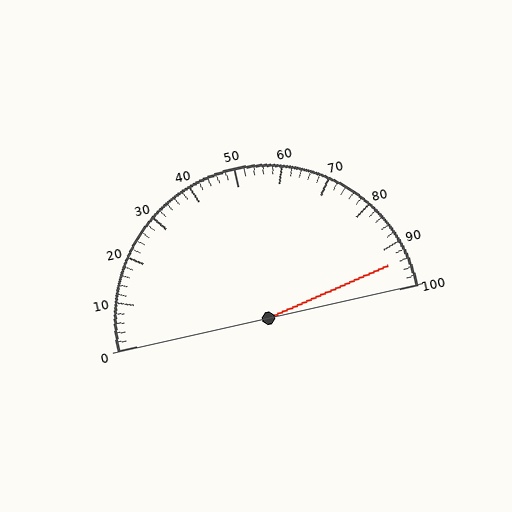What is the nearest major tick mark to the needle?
The nearest major tick mark is 90.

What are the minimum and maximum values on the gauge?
The gauge ranges from 0 to 100.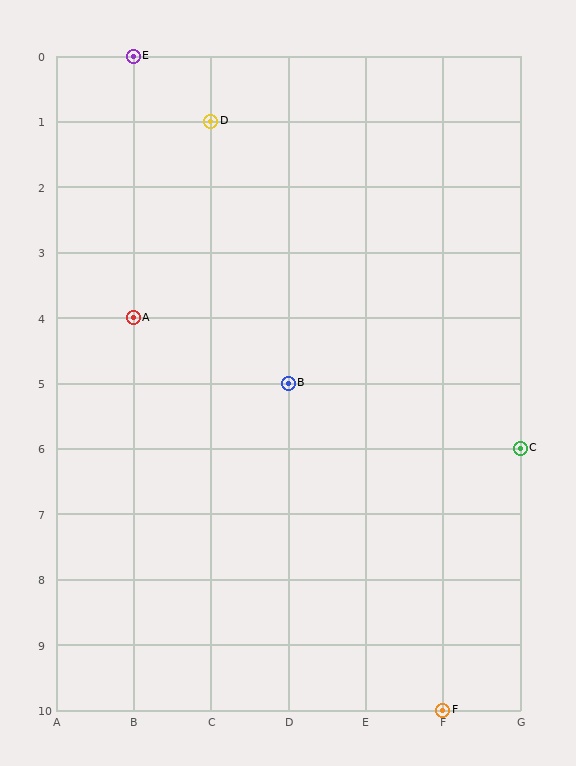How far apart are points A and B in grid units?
Points A and B are 2 columns and 1 row apart (about 2.2 grid units diagonally).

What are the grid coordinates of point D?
Point D is at grid coordinates (C, 1).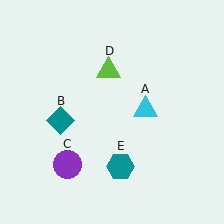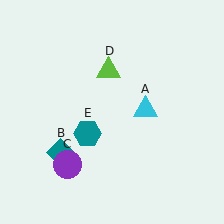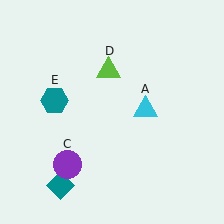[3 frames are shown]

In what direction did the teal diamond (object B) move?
The teal diamond (object B) moved down.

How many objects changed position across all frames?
2 objects changed position: teal diamond (object B), teal hexagon (object E).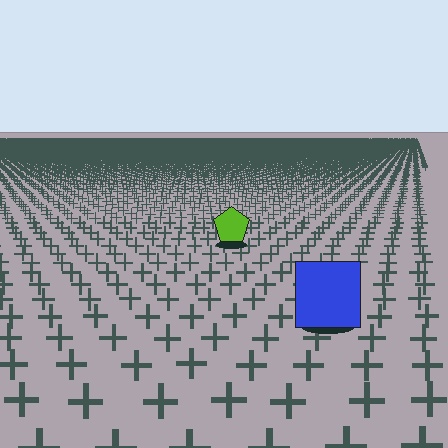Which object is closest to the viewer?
The blue square is closest. The texture marks near it are larger and more spread out.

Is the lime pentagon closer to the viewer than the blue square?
No. The blue square is closer — you can tell from the texture gradient: the ground texture is coarser near it.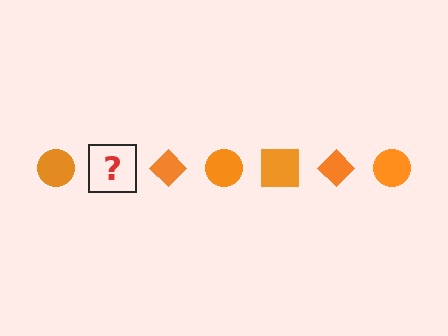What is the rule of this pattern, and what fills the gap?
The rule is that the pattern cycles through circle, square, diamond shapes in orange. The gap should be filled with an orange square.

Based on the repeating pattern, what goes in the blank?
The blank should be an orange square.